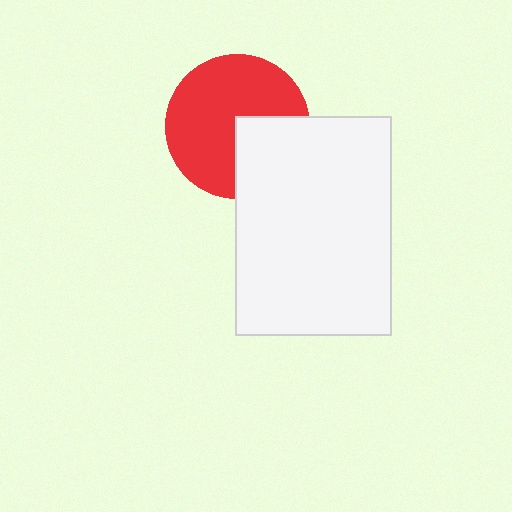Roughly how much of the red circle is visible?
Most of it is visible (roughly 69%).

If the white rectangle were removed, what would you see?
You would see the complete red circle.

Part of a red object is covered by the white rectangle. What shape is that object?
It is a circle.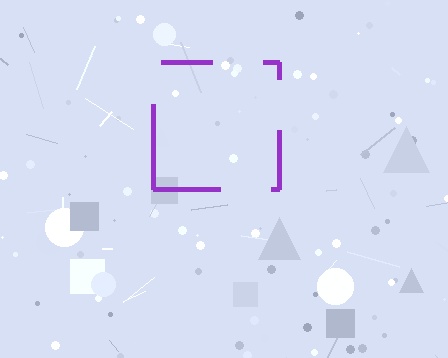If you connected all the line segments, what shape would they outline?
They would outline a square.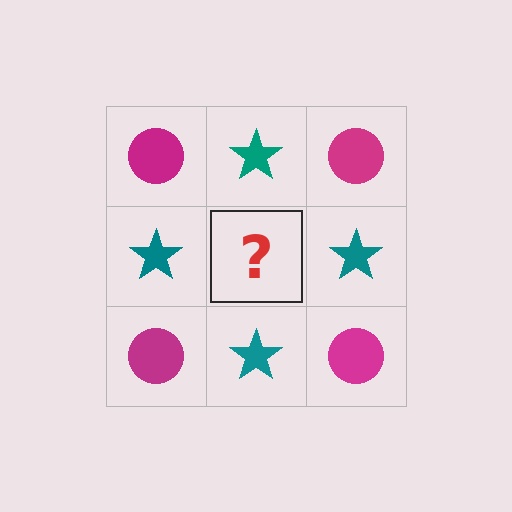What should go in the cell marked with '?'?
The missing cell should contain a magenta circle.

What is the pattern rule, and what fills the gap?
The rule is that it alternates magenta circle and teal star in a checkerboard pattern. The gap should be filled with a magenta circle.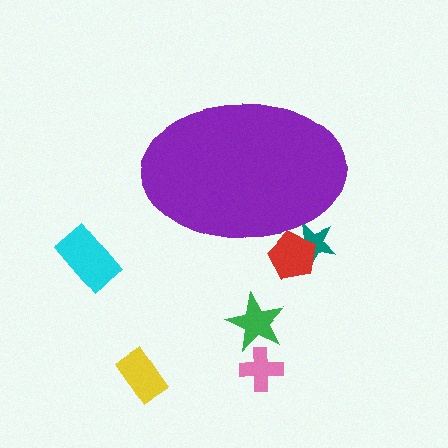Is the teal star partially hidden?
Yes, the teal star is partially hidden behind the purple ellipse.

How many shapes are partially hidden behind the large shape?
2 shapes are partially hidden.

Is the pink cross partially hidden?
No, the pink cross is fully visible.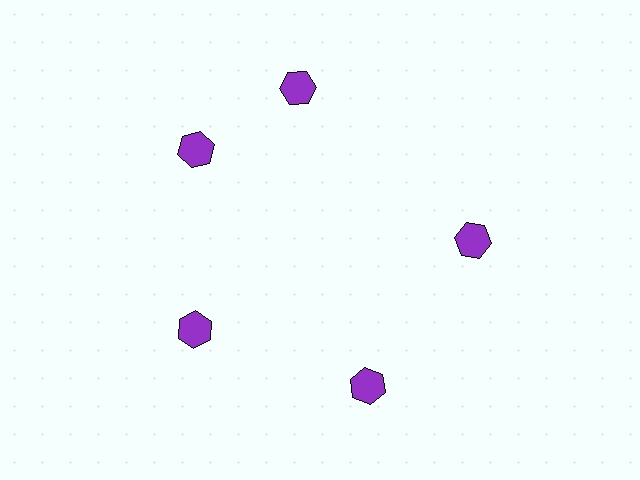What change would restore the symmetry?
The symmetry would be restored by rotating it back into even spacing with its neighbors so that all 5 hexagons sit at equal angles and equal distance from the center.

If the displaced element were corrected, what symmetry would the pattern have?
It would have 5-fold rotational symmetry — the pattern would map onto itself every 72 degrees.